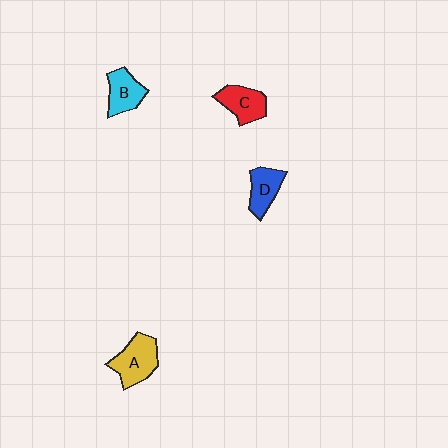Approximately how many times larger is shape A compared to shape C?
Approximately 1.3 times.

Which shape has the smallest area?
Shape D (blue).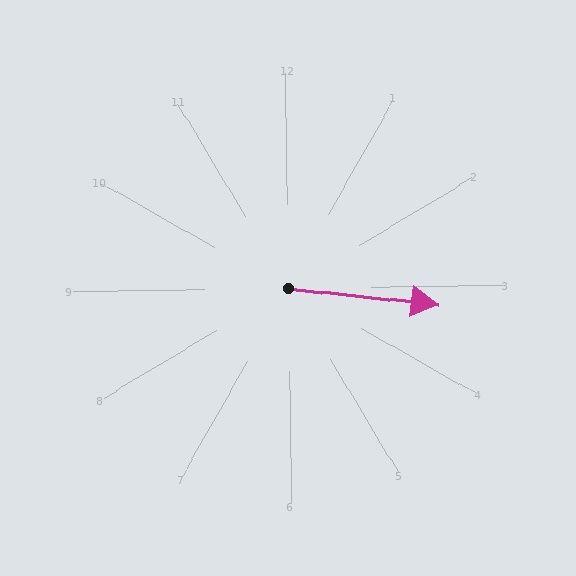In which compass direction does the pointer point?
East.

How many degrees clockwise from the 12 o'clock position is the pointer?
Approximately 97 degrees.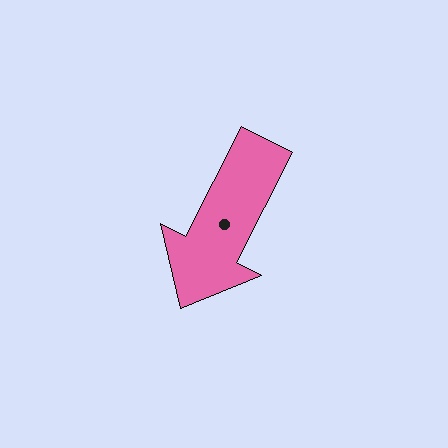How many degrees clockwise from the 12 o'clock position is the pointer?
Approximately 207 degrees.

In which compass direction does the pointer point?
Southwest.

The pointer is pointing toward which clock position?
Roughly 7 o'clock.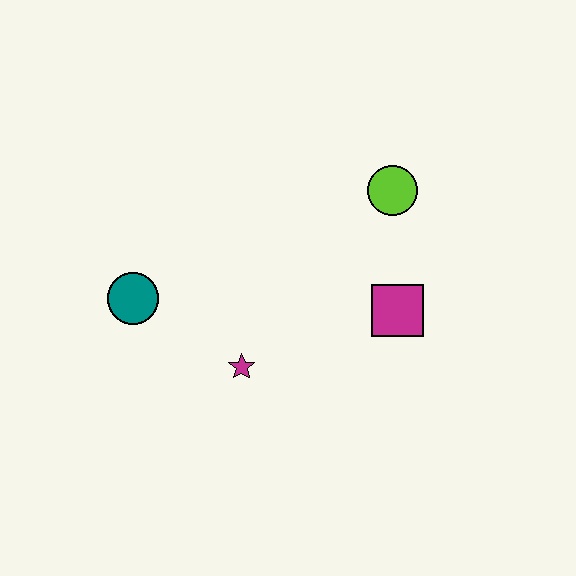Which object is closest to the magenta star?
The teal circle is closest to the magenta star.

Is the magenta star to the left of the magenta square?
Yes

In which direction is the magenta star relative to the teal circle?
The magenta star is to the right of the teal circle.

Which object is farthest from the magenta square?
The teal circle is farthest from the magenta square.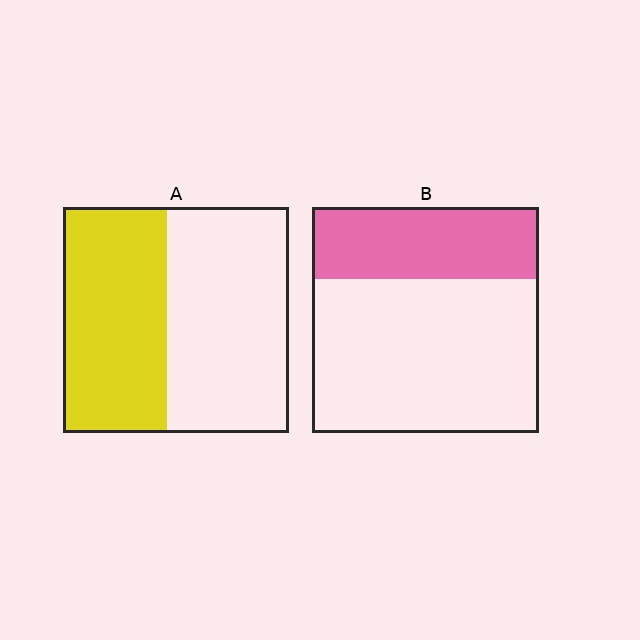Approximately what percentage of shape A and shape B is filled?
A is approximately 45% and B is approximately 30%.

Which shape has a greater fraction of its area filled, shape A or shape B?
Shape A.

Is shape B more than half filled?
No.